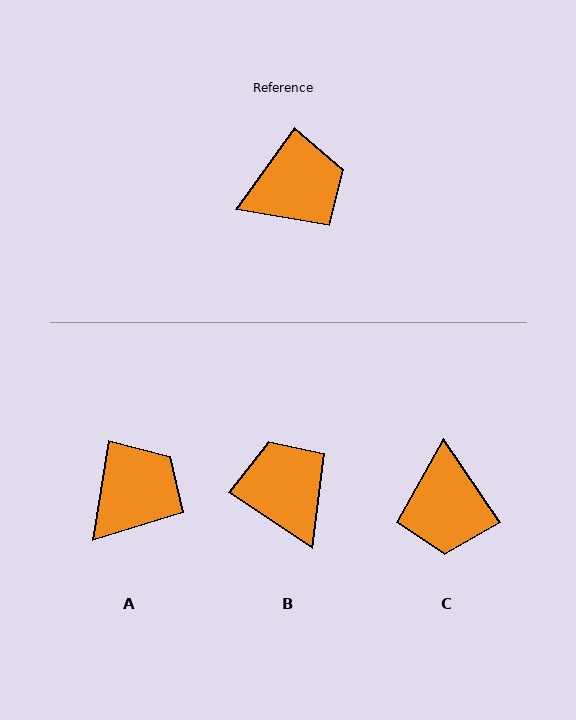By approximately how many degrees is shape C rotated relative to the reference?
Approximately 110 degrees clockwise.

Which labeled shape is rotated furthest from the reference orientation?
C, about 110 degrees away.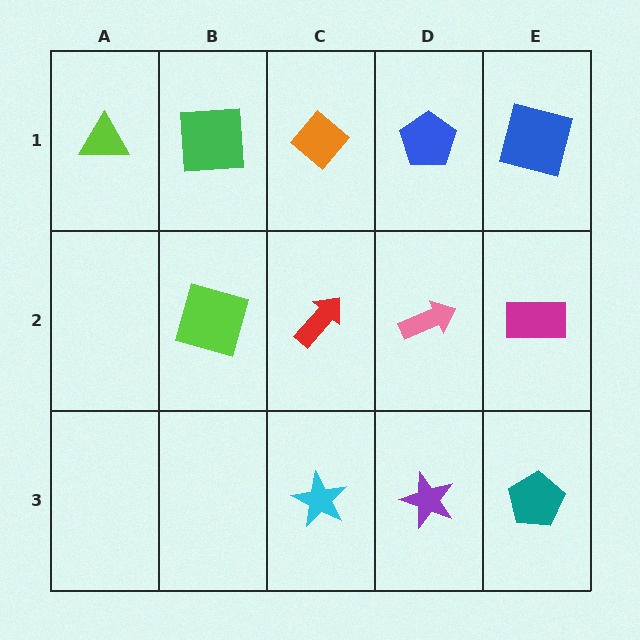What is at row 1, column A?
A lime triangle.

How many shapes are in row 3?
3 shapes.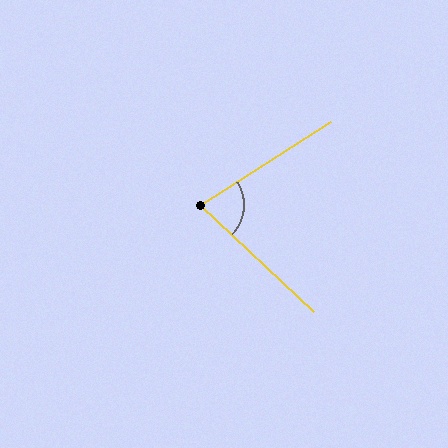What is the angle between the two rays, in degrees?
Approximately 76 degrees.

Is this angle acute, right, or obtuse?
It is acute.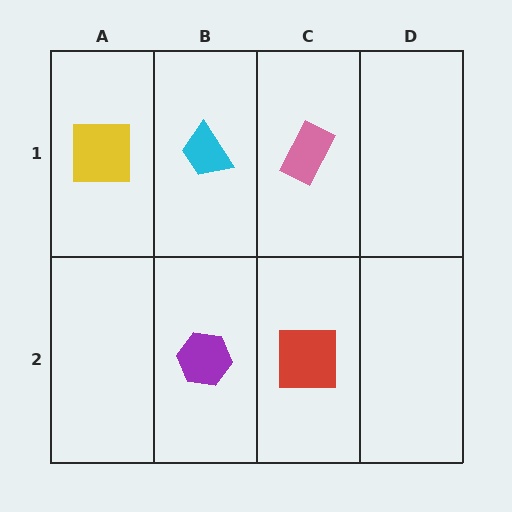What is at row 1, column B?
A cyan trapezoid.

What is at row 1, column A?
A yellow square.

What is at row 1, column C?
A pink rectangle.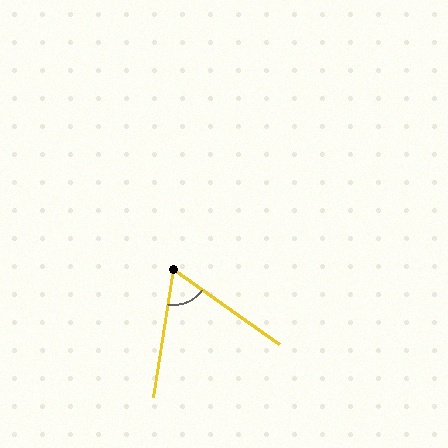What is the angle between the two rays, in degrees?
Approximately 64 degrees.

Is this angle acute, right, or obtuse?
It is acute.